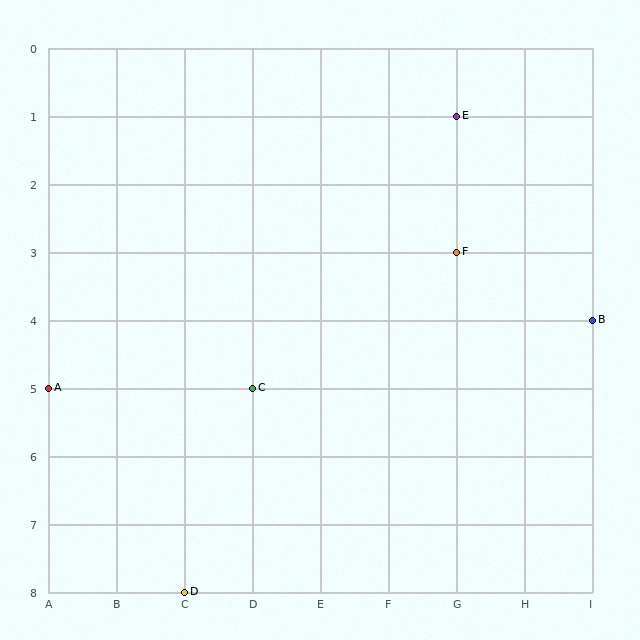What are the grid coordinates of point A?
Point A is at grid coordinates (A, 5).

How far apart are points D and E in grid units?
Points D and E are 4 columns and 7 rows apart (about 8.1 grid units diagonally).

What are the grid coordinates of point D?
Point D is at grid coordinates (C, 8).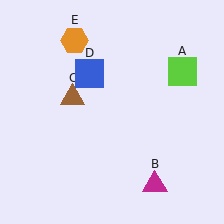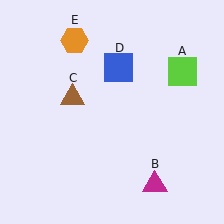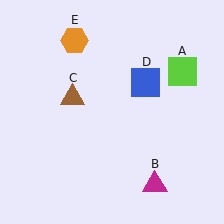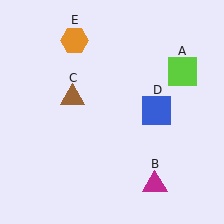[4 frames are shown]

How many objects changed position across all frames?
1 object changed position: blue square (object D).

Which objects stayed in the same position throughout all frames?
Lime square (object A) and magenta triangle (object B) and brown triangle (object C) and orange hexagon (object E) remained stationary.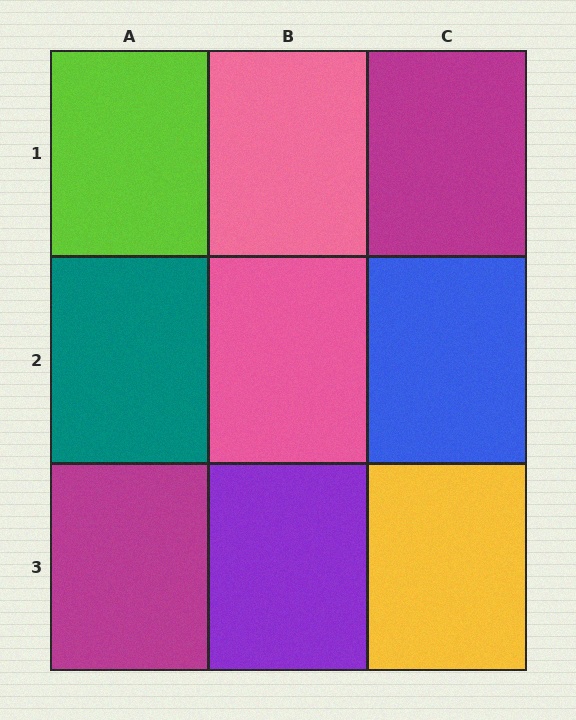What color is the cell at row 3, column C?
Yellow.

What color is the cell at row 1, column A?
Lime.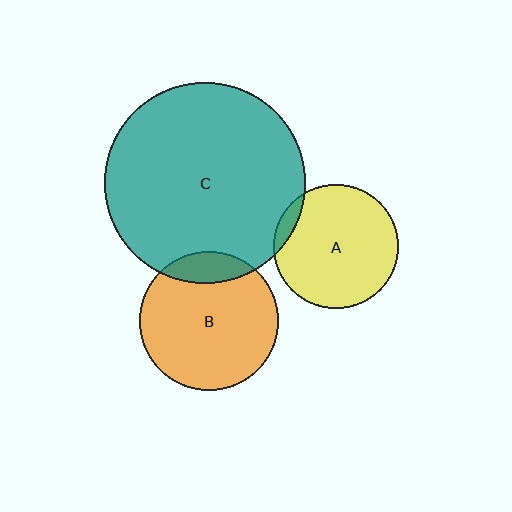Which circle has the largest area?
Circle C (teal).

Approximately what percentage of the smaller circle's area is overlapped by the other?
Approximately 15%.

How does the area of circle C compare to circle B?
Approximately 2.1 times.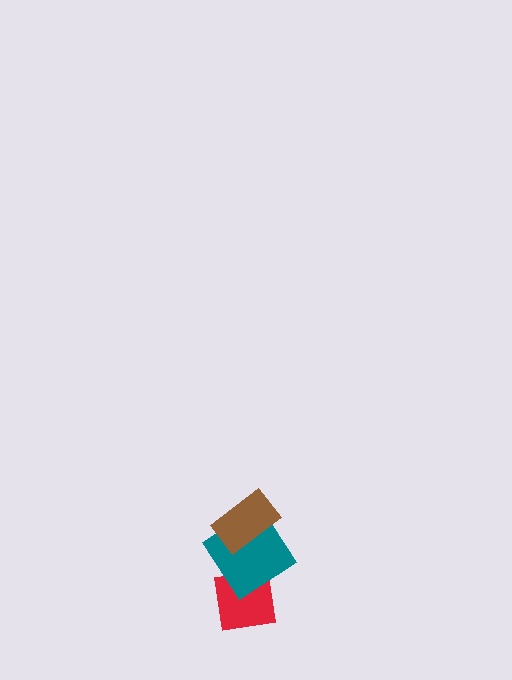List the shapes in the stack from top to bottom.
From top to bottom: the brown rectangle, the teal diamond, the red square.